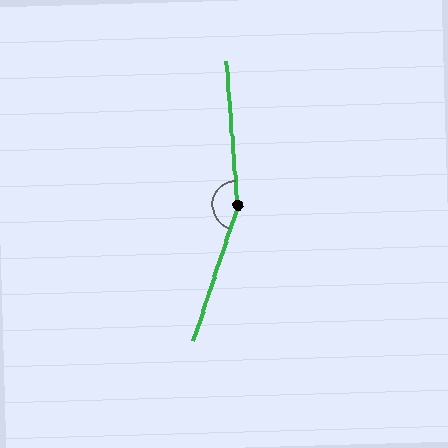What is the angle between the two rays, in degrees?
Approximately 158 degrees.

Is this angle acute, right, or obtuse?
It is obtuse.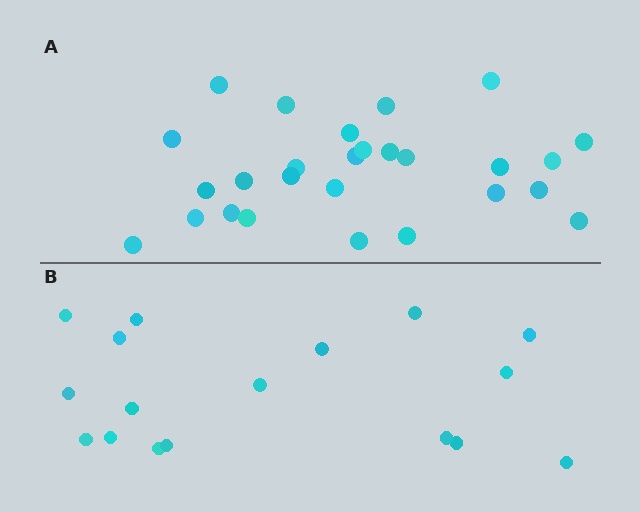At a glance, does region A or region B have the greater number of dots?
Region A (the top region) has more dots.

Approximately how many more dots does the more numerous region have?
Region A has roughly 10 or so more dots than region B.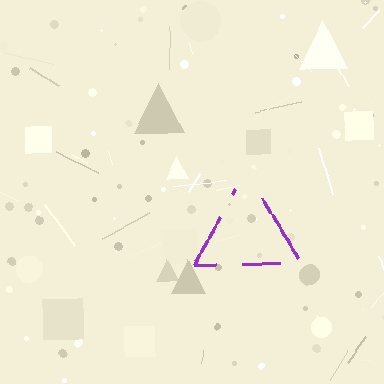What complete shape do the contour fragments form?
The contour fragments form a triangle.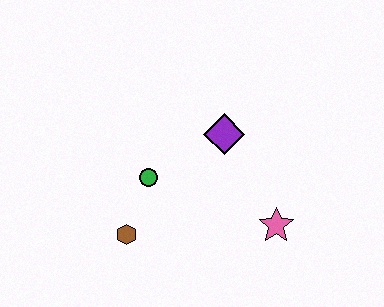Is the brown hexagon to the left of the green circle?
Yes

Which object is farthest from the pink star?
The brown hexagon is farthest from the pink star.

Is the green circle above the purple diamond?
No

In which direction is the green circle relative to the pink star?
The green circle is to the left of the pink star.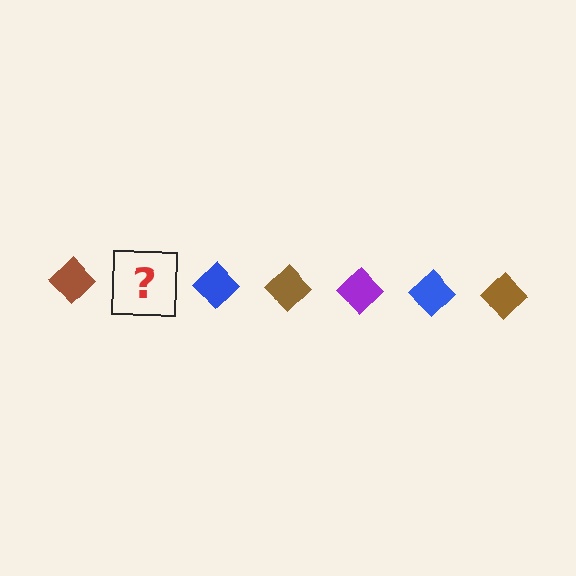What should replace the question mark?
The question mark should be replaced with a purple diamond.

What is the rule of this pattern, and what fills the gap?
The rule is that the pattern cycles through brown, purple, blue diamonds. The gap should be filled with a purple diamond.